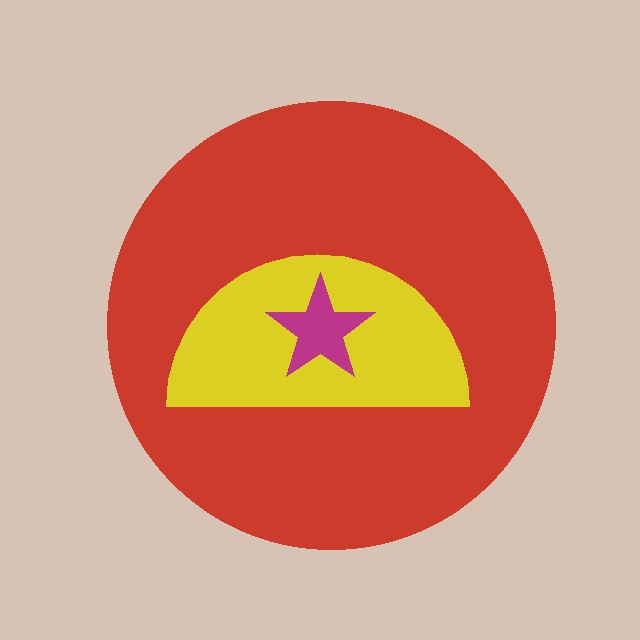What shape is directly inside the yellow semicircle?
The magenta star.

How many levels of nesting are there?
3.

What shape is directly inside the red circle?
The yellow semicircle.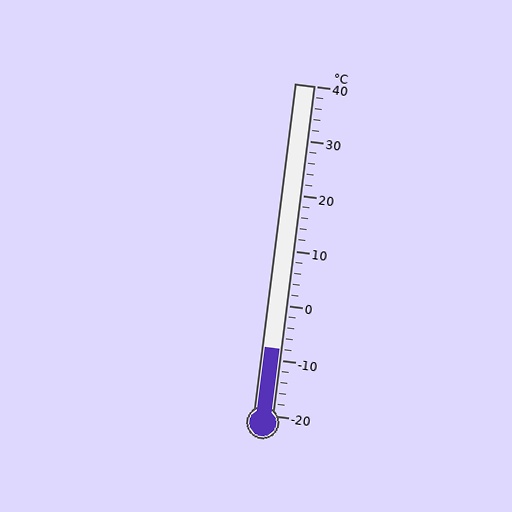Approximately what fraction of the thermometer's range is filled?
The thermometer is filled to approximately 20% of its range.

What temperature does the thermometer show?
The thermometer shows approximately -8°C.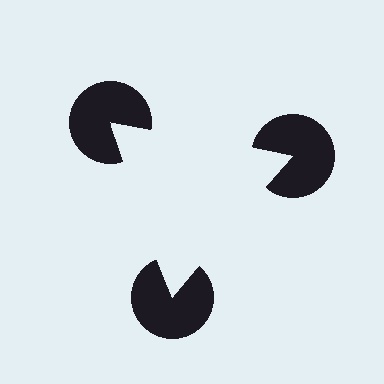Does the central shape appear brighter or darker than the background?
It typically appears slightly brighter than the background, even though no actual brightness change is drawn.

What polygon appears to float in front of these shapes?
An illusory triangle — its edges are inferred from the aligned wedge cuts in the pac-man discs, not physically drawn.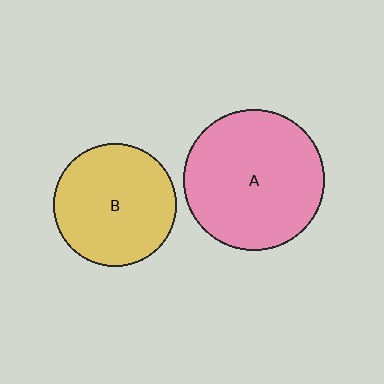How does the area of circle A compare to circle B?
Approximately 1.3 times.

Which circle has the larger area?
Circle A (pink).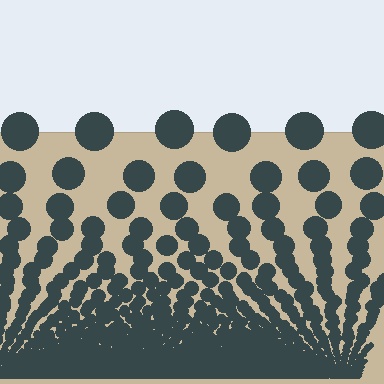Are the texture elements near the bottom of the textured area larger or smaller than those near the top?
Smaller. The gradient is inverted — elements near the bottom are smaller and denser.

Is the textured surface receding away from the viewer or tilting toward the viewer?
The surface appears to tilt toward the viewer. Texture elements get larger and sparser toward the top.